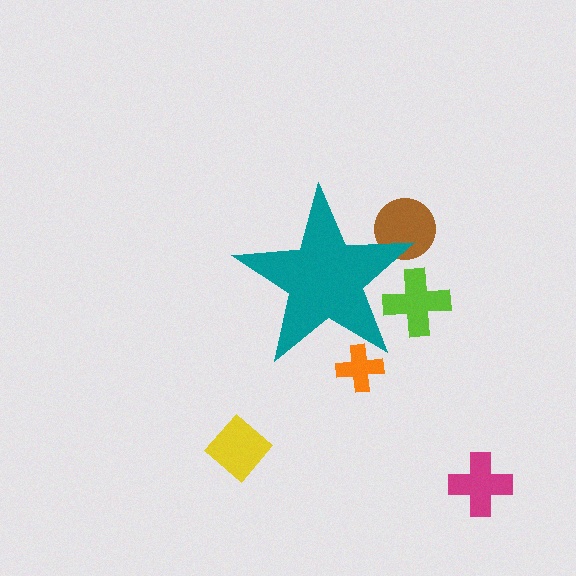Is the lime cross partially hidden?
Yes, the lime cross is partially hidden behind the teal star.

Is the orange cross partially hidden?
Yes, the orange cross is partially hidden behind the teal star.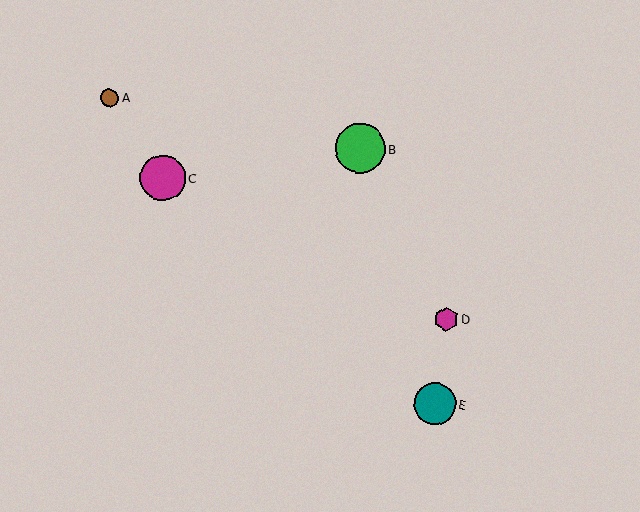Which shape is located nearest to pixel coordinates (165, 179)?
The magenta circle (labeled C) at (163, 178) is nearest to that location.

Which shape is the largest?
The green circle (labeled B) is the largest.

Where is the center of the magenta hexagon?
The center of the magenta hexagon is at (446, 319).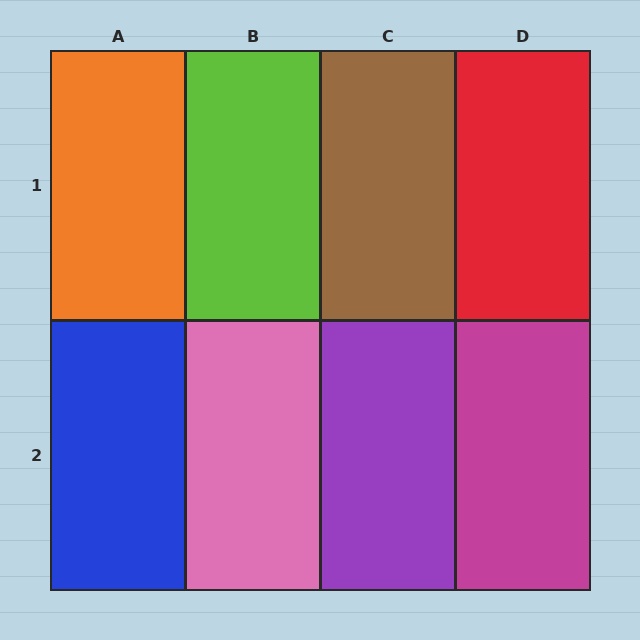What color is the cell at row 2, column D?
Magenta.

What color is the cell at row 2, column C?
Purple.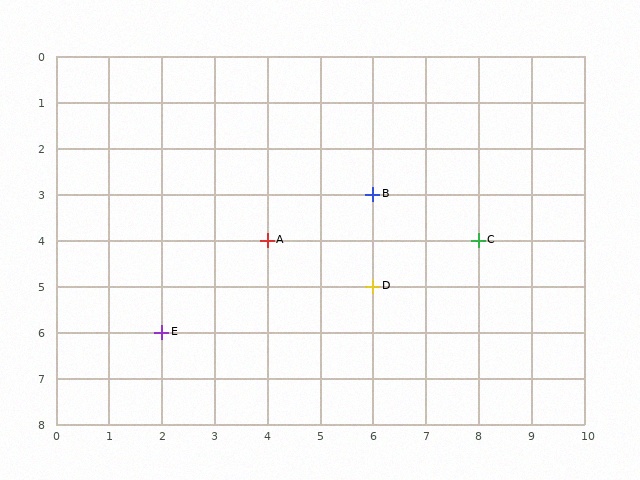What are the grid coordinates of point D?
Point D is at grid coordinates (6, 5).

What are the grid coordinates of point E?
Point E is at grid coordinates (2, 6).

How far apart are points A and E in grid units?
Points A and E are 2 columns and 2 rows apart (about 2.8 grid units diagonally).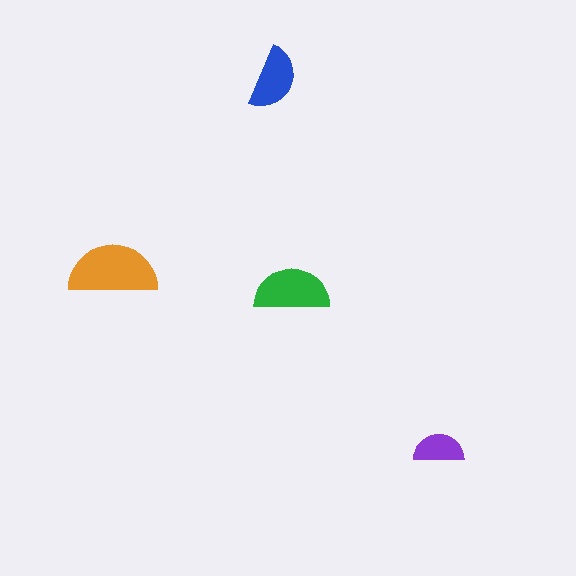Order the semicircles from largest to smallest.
the orange one, the green one, the blue one, the purple one.